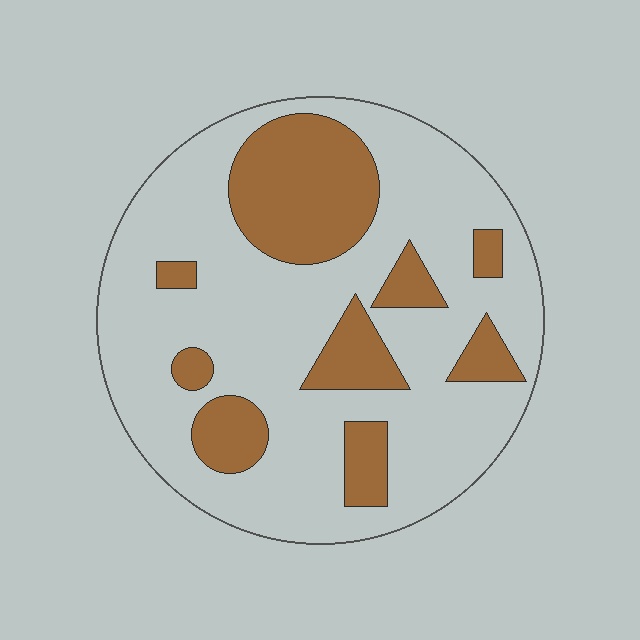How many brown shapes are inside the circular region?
9.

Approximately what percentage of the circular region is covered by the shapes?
Approximately 25%.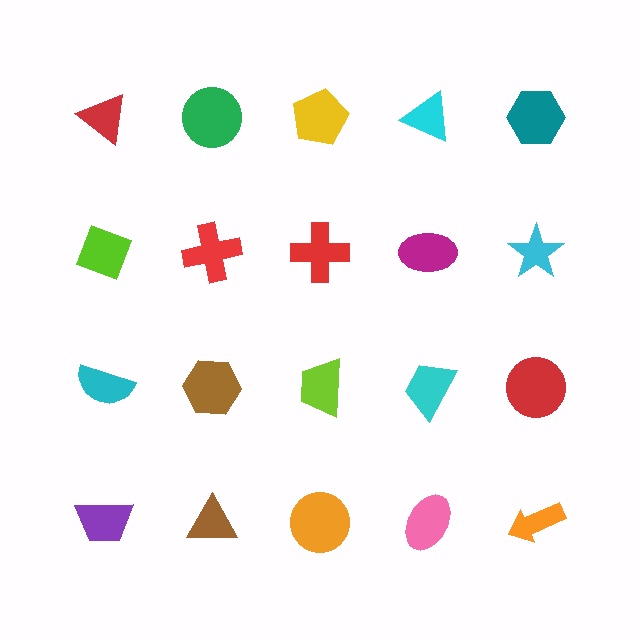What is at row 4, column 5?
An orange arrow.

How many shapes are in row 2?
5 shapes.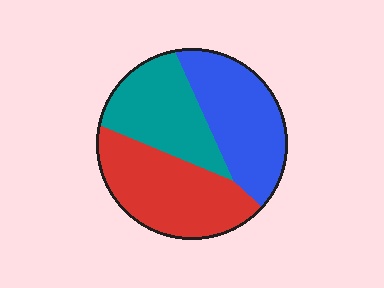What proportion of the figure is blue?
Blue takes up about one third (1/3) of the figure.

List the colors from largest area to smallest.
From largest to smallest: red, blue, teal.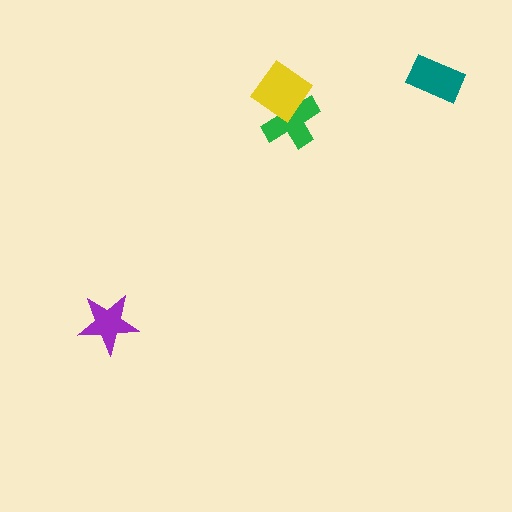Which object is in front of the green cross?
The yellow diamond is in front of the green cross.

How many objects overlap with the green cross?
1 object overlaps with the green cross.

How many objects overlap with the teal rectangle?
0 objects overlap with the teal rectangle.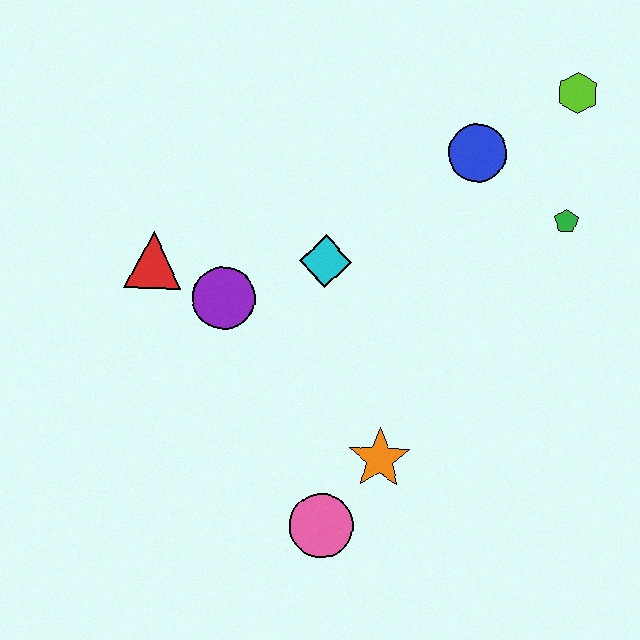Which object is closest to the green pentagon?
The blue circle is closest to the green pentagon.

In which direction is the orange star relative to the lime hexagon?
The orange star is below the lime hexagon.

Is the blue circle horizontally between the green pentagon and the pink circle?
Yes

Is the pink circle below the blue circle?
Yes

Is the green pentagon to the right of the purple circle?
Yes